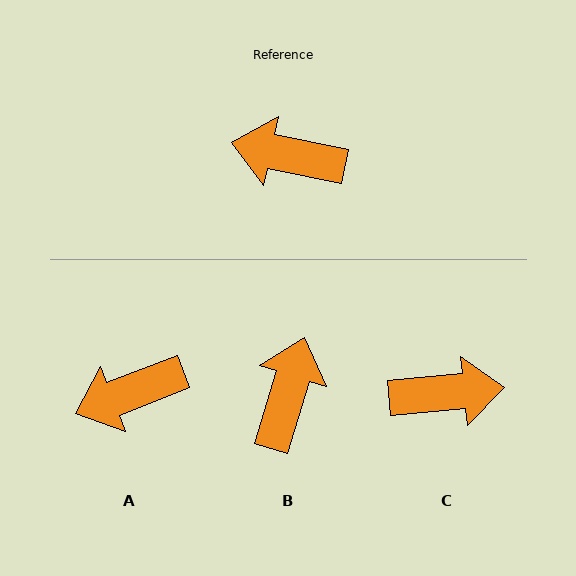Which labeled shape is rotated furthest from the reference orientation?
C, about 163 degrees away.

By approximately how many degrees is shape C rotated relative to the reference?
Approximately 163 degrees clockwise.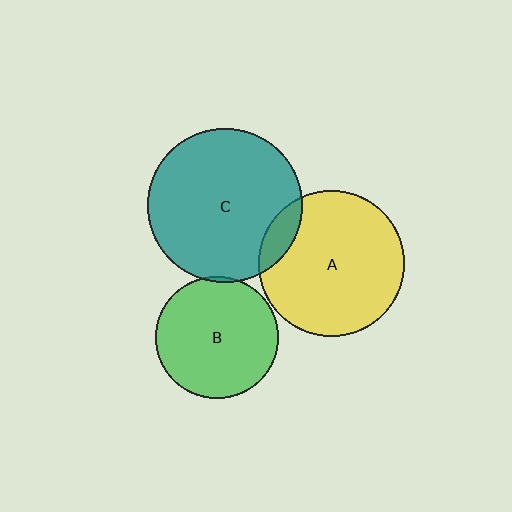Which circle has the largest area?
Circle C (teal).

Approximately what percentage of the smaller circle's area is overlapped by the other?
Approximately 10%.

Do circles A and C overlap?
Yes.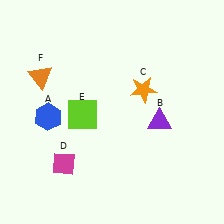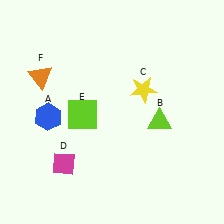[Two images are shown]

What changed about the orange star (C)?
In Image 1, C is orange. In Image 2, it changed to yellow.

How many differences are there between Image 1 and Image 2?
There are 2 differences between the two images.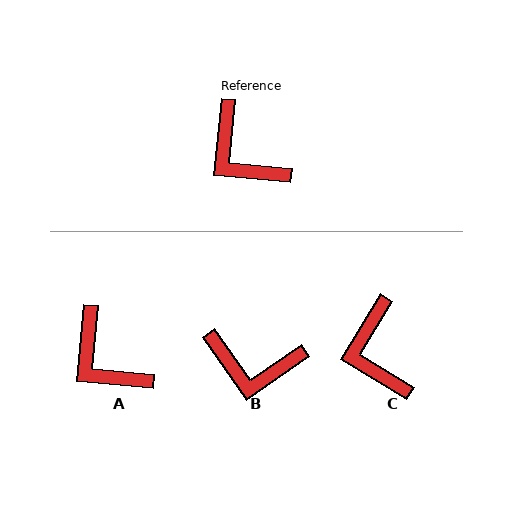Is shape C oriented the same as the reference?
No, it is off by about 25 degrees.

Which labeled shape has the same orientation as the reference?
A.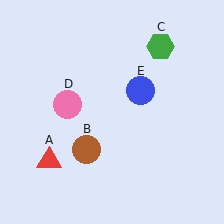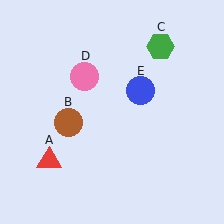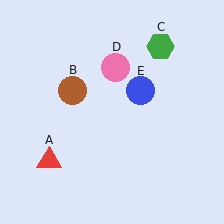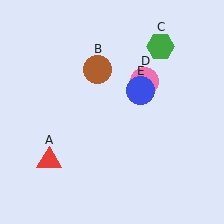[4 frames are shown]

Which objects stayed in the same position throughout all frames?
Red triangle (object A) and green hexagon (object C) and blue circle (object E) remained stationary.